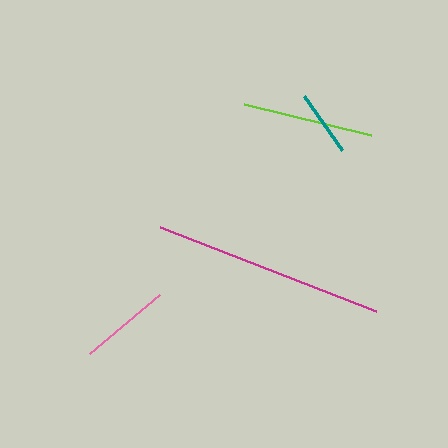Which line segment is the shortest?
The teal line is the shortest at approximately 66 pixels.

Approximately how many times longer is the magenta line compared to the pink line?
The magenta line is approximately 2.5 times the length of the pink line.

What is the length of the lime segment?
The lime segment is approximately 131 pixels long.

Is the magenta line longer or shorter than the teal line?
The magenta line is longer than the teal line.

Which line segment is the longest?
The magenta line is the longest at approximately 232 pixels.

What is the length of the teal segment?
The teal segment is approximately 66 pixels long.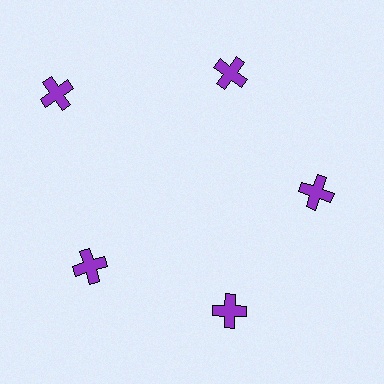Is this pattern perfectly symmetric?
No. The 5 purple crosses are arranged in a ring, but one element near the 10 o'clock position is pushed outward from the center, breaking the 5-fold rotational symmetry.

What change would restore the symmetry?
The symmetry would be restored by moving it inward, back onto the ring so that all 5 crosses sit at equal angles and equal distance from the center.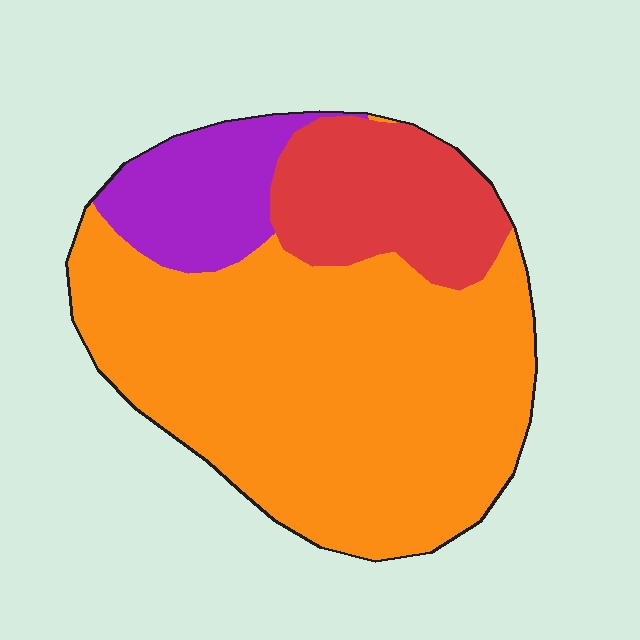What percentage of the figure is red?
Red takes up less than a quarter of the figure.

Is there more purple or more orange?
Orange.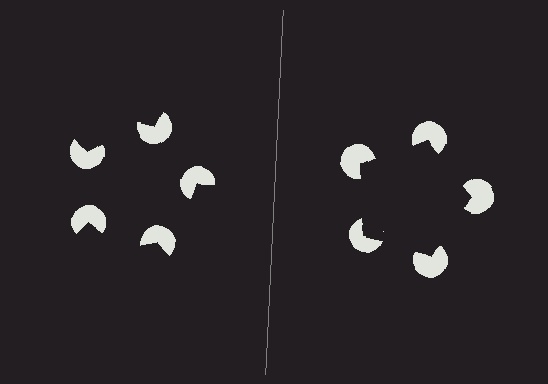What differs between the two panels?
The pac-man discs are positioned identically on both sides; only the wedge orientations differ. On the right they align to a pentagon; on the left they are misaligned.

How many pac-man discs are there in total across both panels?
10 — 5 on each side.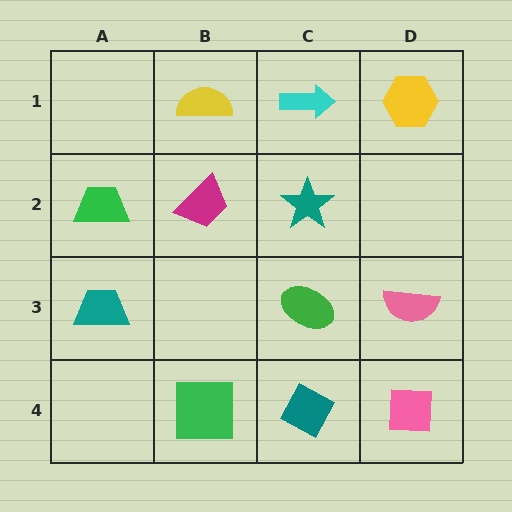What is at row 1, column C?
A cyan arrow.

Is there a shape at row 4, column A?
No, that cell is empty.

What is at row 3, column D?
A pink semicircle.